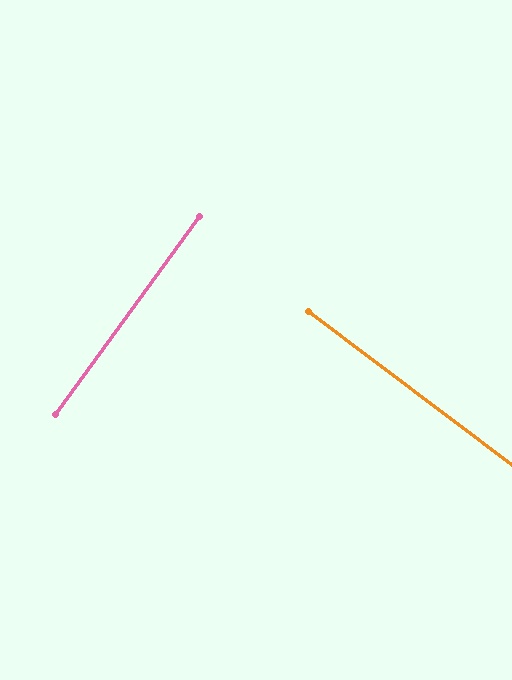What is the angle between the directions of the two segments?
Approximately 89 degrees.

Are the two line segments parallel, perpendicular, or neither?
Perpendicular — they meet at approximately 89°.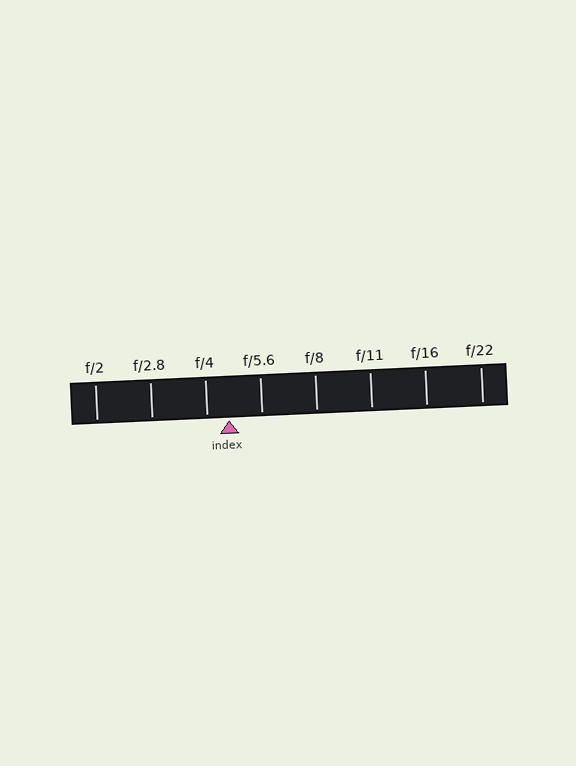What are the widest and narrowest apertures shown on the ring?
The widest aperture shown is f/2 and the narrowest is f/22.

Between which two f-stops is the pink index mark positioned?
The index mark is between f/4 and f/5.6.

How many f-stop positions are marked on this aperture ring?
There are 8 f-stop positions marked.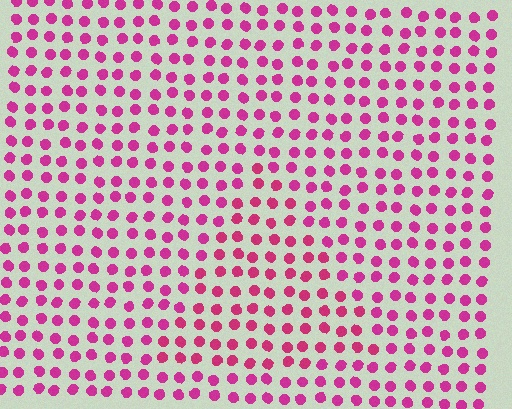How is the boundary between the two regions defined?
The boundary is defined purely by a slight shift in hue (about 14 degrees). Spacing, size, and orientation are identical on both sides.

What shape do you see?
I see a triangle.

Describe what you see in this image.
The image is filled with small magenta elements in a uniform arrangement. A triangle-shaped region is visible where the elements are tinted to a slightly different hue, forming a subtle color boundary.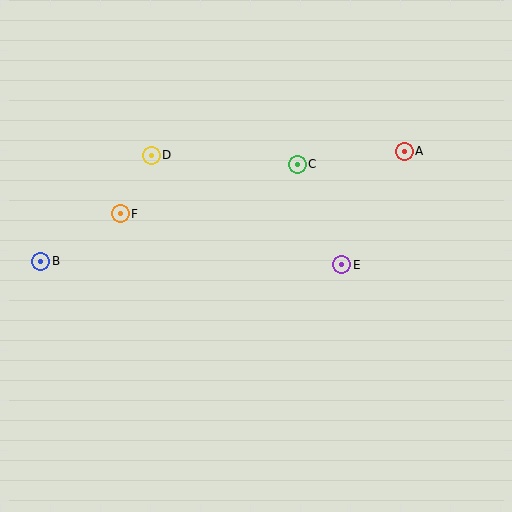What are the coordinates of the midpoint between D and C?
The midpoint between D and C is at (224, 160).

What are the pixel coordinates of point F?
Point F is at (120, 214).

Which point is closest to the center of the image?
Point E at (342, 265) is closest to the center.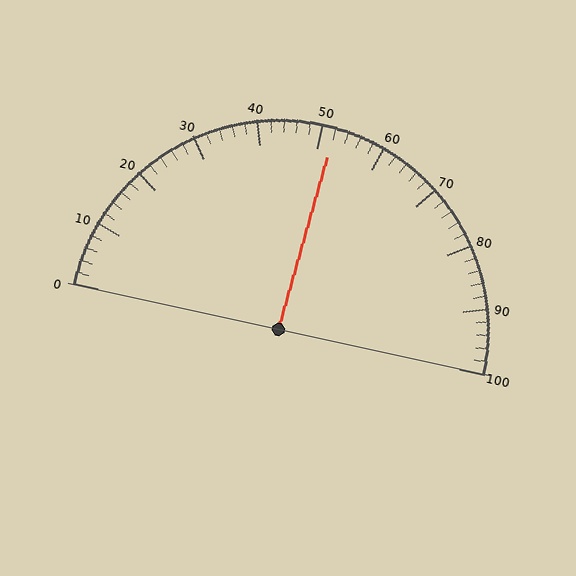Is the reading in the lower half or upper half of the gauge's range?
The reading is in the upper half of the range (0 to 100).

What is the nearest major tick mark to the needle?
The nearest major tick mark is 50.